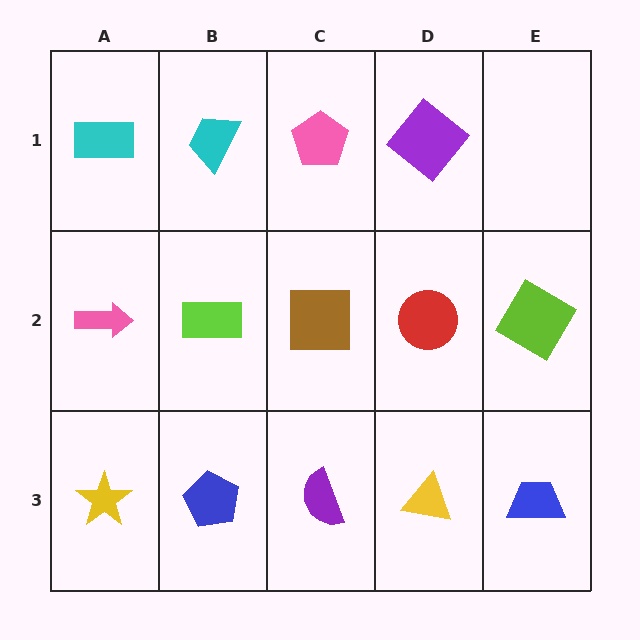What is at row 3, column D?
A yellow triangle.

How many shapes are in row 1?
4 shapes.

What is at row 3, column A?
A yellow star.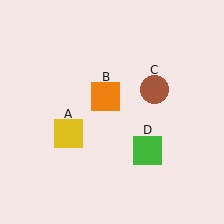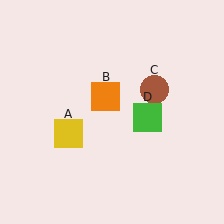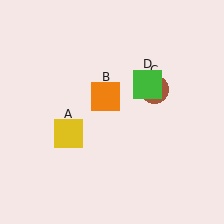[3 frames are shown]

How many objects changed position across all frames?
1 object changed position: green square (object D).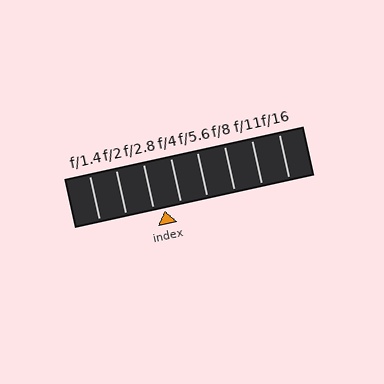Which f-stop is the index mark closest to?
The index mark is closest to f/2.8.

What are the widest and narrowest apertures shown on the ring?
The widest aperture shown is f/1.4 and the narrowest is f/16.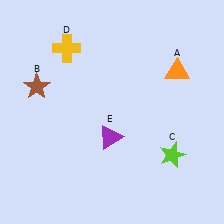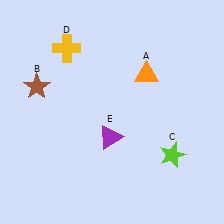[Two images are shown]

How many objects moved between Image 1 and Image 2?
1 object moved between the two images.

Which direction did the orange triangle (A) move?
The orange triangle (A) moved left.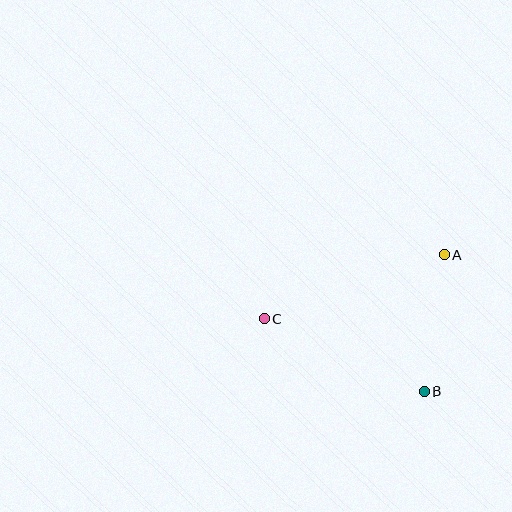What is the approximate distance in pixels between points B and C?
The distance between B and C is approximately 176 pixels.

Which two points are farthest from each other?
Points A and C are farthest from each other.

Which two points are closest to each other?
Points A and B are closest to each other.